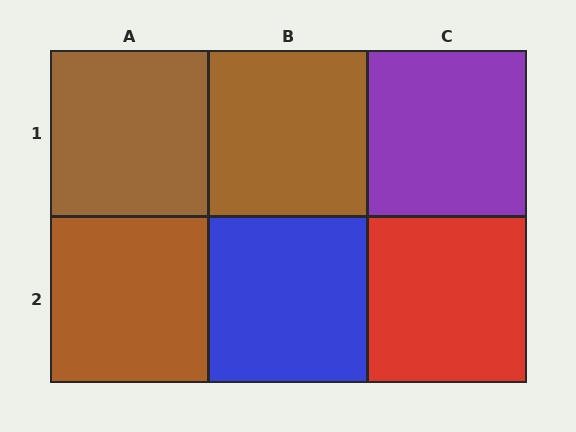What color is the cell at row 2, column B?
Blue.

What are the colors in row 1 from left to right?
Brown, brown, purple.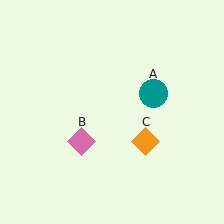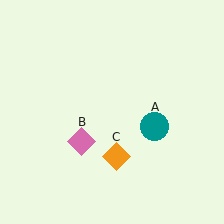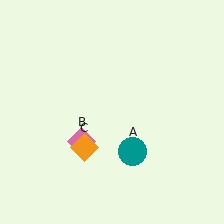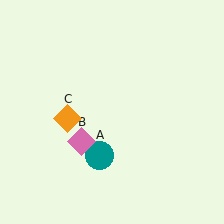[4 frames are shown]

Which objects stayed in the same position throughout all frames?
Pink diamond (object B) remained stationary.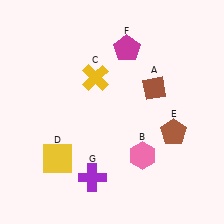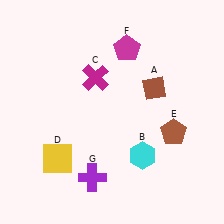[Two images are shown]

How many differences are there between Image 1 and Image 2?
There are 2 differences between the two images.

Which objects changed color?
B changed from pink to cyan. C changed from yellow to magenta.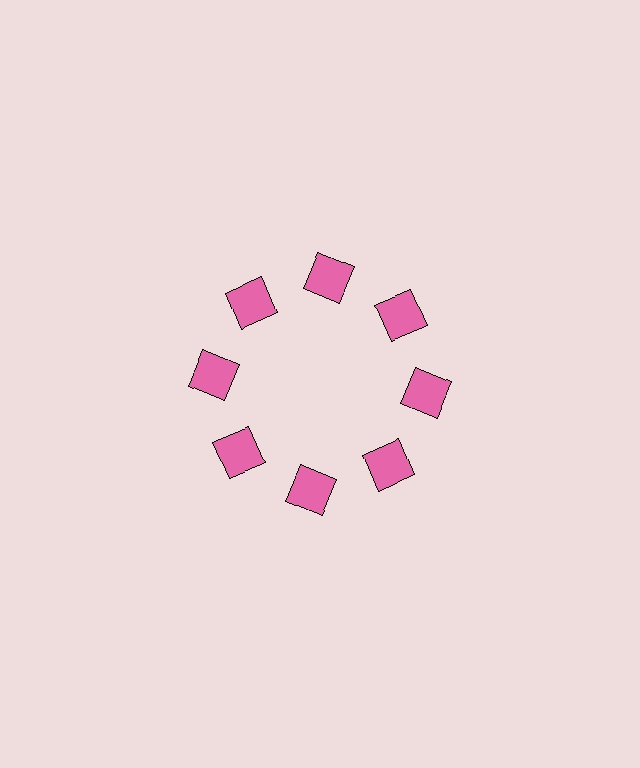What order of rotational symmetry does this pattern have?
This pattern has 8-fold rotational symmetry.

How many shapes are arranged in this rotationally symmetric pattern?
There are 8 shapes, arranged in 8 groups of 1.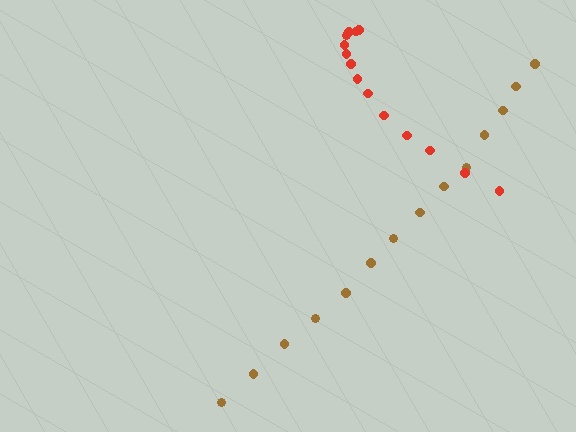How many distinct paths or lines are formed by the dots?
There are 2 distinct paths.